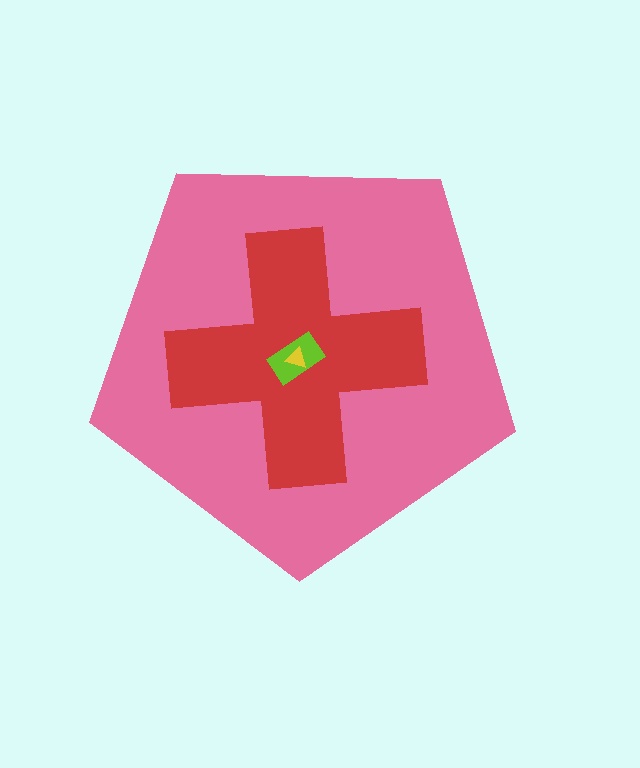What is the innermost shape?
The yellow triangle.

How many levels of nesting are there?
4.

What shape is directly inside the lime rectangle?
The yellow triangle.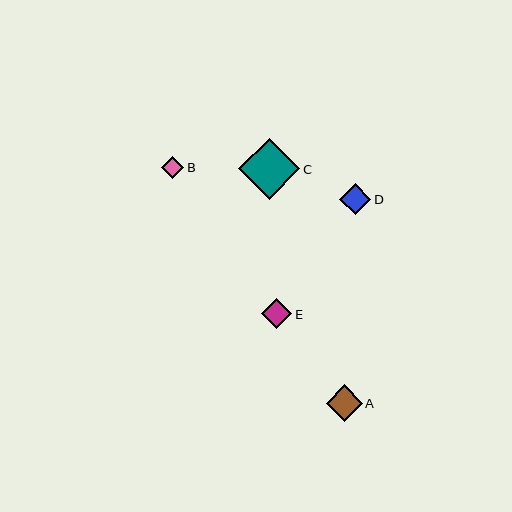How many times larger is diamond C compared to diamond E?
Diamond C is approximately 2.0 times the size of diamond E.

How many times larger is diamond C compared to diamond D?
Diamond C is approximately 2.0 times the size of diamond D.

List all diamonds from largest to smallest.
From largest to smallest: C, A, D, E, B.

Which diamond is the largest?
Diamond C is the largest with a size of approximately 61 pixels.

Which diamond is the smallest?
Diamond B is the smallest with a size of approximately 22 pixels.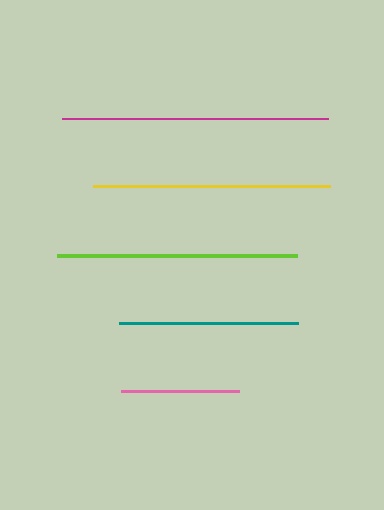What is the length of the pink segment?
The pink segment is approximately 119 pixels long.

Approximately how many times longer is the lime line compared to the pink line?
The lime line is approximately 2.0 times the length of the pink line.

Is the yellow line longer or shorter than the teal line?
The yellow line is longer than the teal line.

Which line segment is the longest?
The magenta line is the longest at approximately 266 pixels.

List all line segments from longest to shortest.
From longest to shortest: magenta, lime, yellow, teal, pink.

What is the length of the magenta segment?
The magenta segment is approximately 266 pixels long.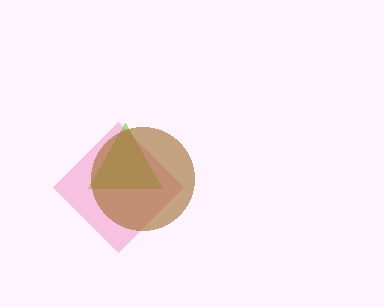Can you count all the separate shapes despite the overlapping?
Yes, there are 3 separate shapes.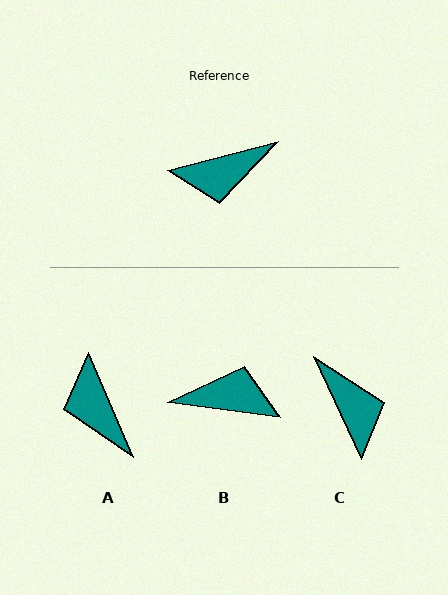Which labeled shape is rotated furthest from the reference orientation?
B, about 158 degrees away.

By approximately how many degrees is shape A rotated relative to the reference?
Approximately 81 degrees clockwise.